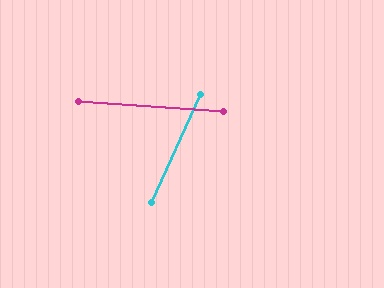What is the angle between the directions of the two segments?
Approximately 70 degrees.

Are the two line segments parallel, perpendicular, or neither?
Neither parallel nor perpendicular — they differ by about 70°.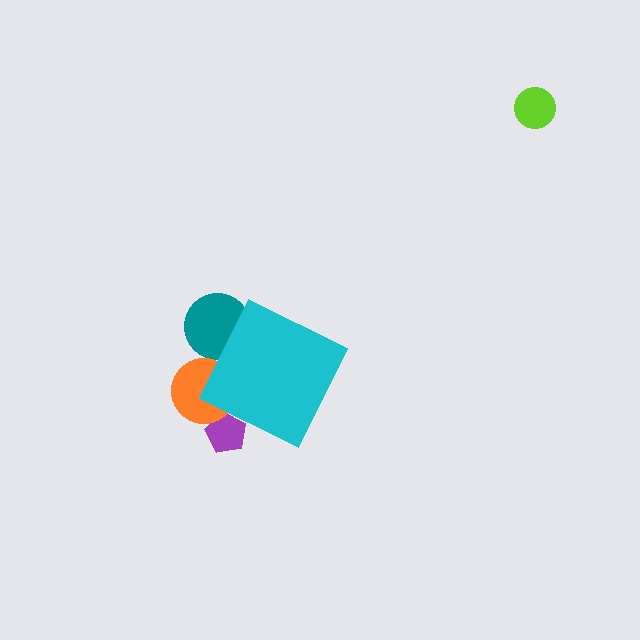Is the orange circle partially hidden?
Yes, the orange circle is partially hidden behind the cyan diamond.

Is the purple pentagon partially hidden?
Yes, the purple pentagon is partially hidden behind the cyan diamond.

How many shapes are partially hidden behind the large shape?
3 shapes are partially hidden.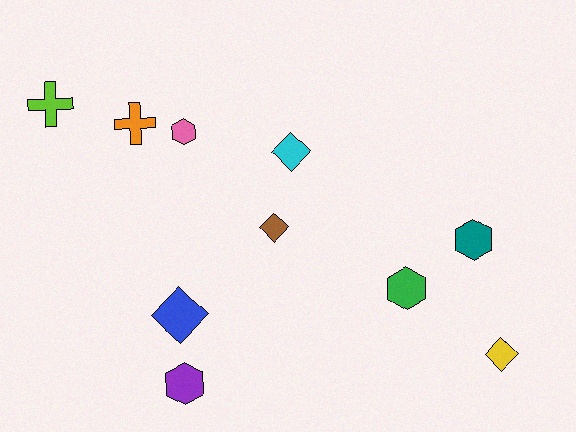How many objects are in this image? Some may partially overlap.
There are 10 objects.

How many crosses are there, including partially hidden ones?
There are 2 crosses.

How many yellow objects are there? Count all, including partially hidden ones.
There is 1 yellow object.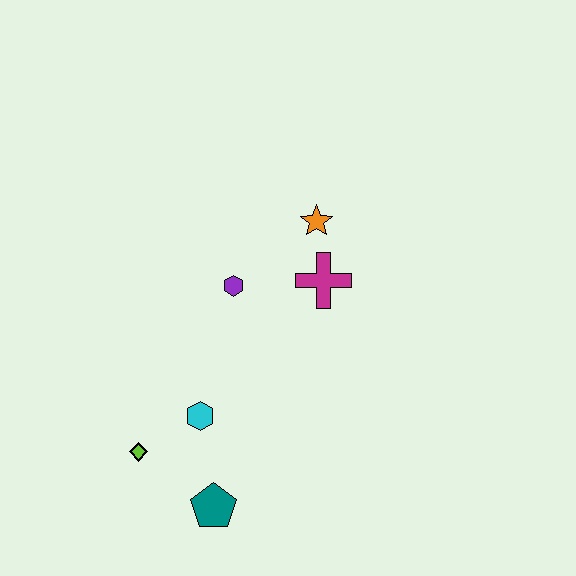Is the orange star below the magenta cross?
No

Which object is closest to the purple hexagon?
The magenta cross is closest to the purple hexagon.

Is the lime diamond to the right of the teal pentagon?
No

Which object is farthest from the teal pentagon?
The orange star is farthest from the teal pentagon.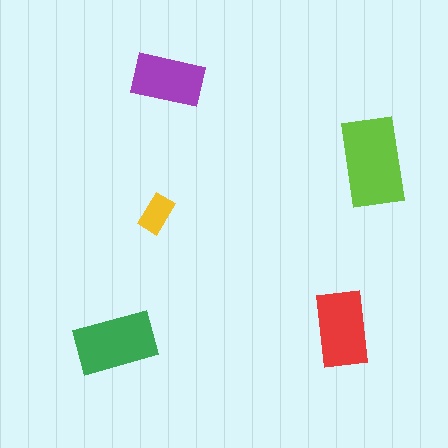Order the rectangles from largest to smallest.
the lime one, the green one, the red one, the purple one, the yellow one.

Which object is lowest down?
The green rectangle is bottommost.